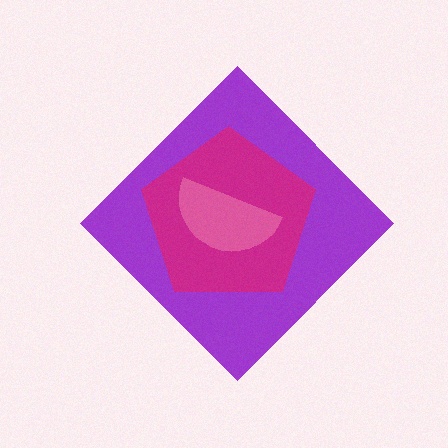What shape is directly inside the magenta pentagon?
The pink semicircle.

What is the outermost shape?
The purple diamond.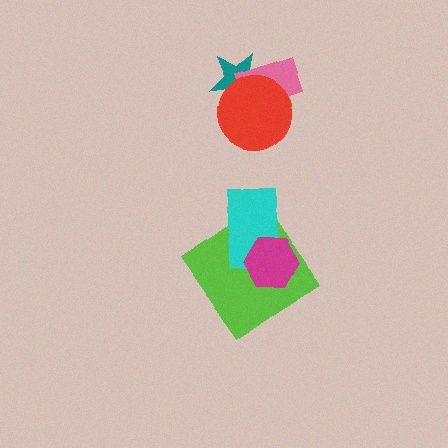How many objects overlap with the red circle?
2 objects overlap with the red circle.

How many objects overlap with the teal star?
2 objects overlap with the teal star.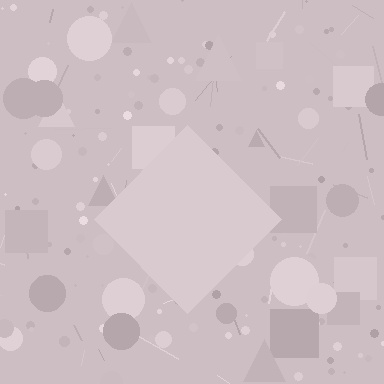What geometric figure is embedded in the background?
A diamond is embedded in the background.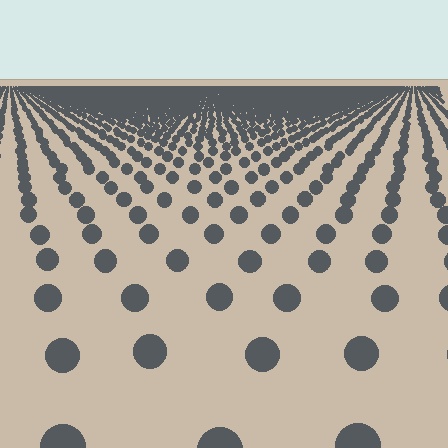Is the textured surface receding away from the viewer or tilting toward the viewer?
The surface is receding away from the viewer. Texture elements get smaller and denser toward the top.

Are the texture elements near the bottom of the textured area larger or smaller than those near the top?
Larger. Near the bottom, elements are closer to the viewer and appear at a bigger on-screen size.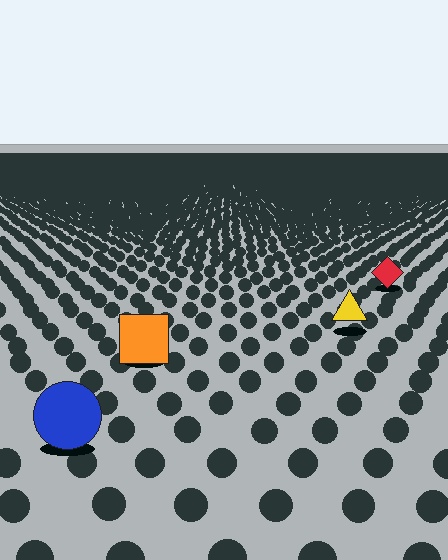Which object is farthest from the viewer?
The red diamond is farthest from the viewer. It appears smaller and the ground texture around it is denser.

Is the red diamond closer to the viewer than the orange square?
No. The orange square is closer — you can tell from the texture gradient: the ground texture is coarser near it.